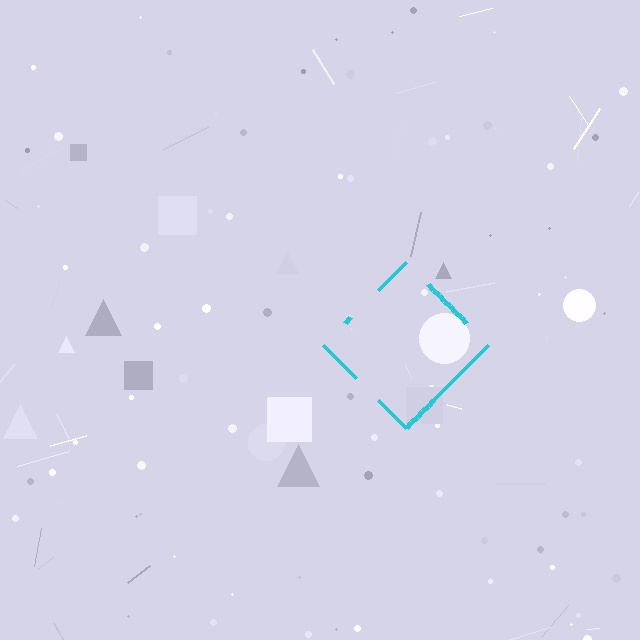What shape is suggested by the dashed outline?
The dashed outline suggests a diamond.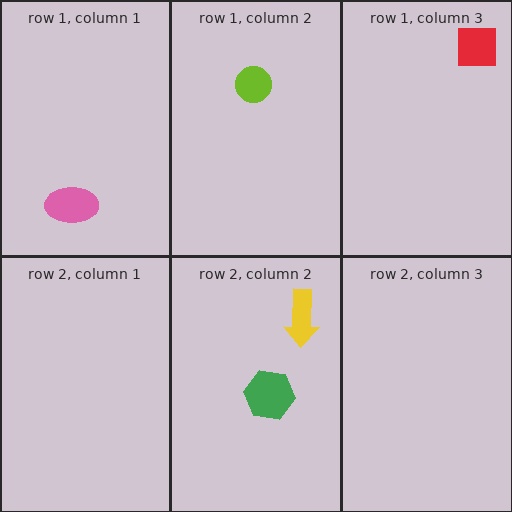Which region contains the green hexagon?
The row 2, column 2 region.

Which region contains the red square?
The row 1, column 3 region.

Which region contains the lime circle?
The row 1, column 2 region.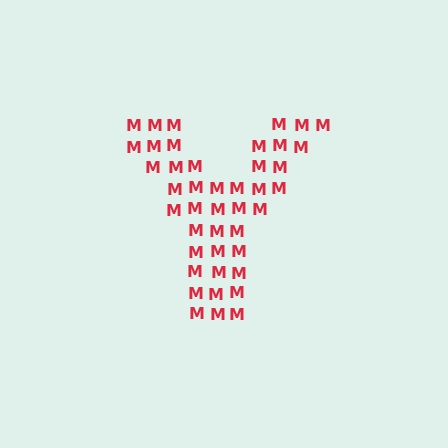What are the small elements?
The small elements are letter M's.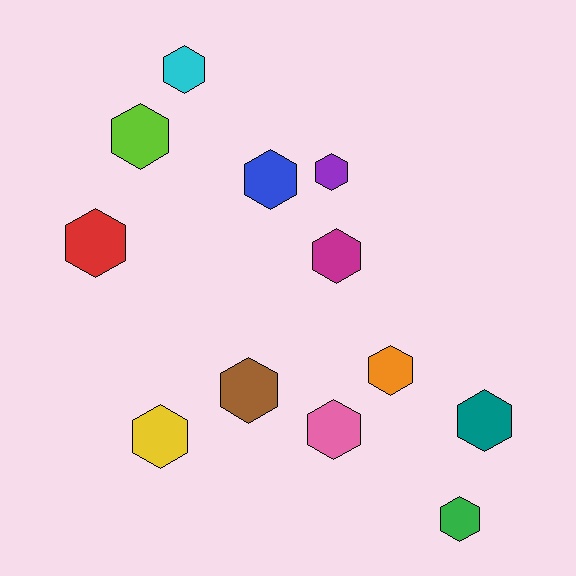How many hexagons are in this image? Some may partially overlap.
There are 12 hexagons.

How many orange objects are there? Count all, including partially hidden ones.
There is 1 orange object.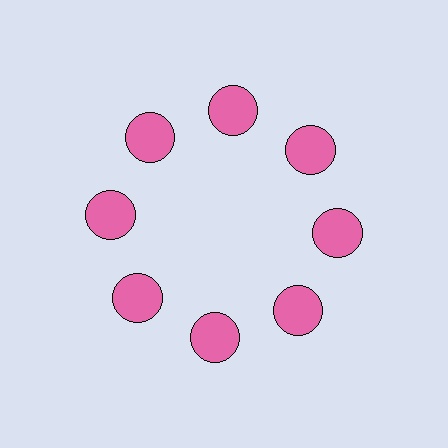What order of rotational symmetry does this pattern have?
This pattern has 8-fold rotational symmetry.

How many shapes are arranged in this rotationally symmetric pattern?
There are 8 shapes, arranged in 8 groups of 1.